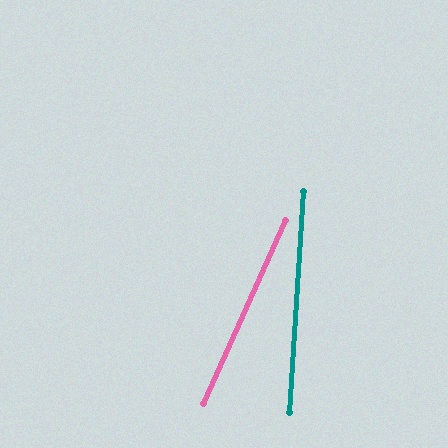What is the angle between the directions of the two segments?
Approximately 20 degrees.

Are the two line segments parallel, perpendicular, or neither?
Neither parallel nor perpendicular — they differ by about 20°.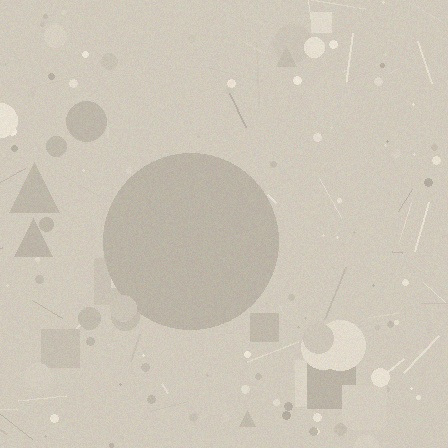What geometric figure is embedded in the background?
A circle is embedded in the background.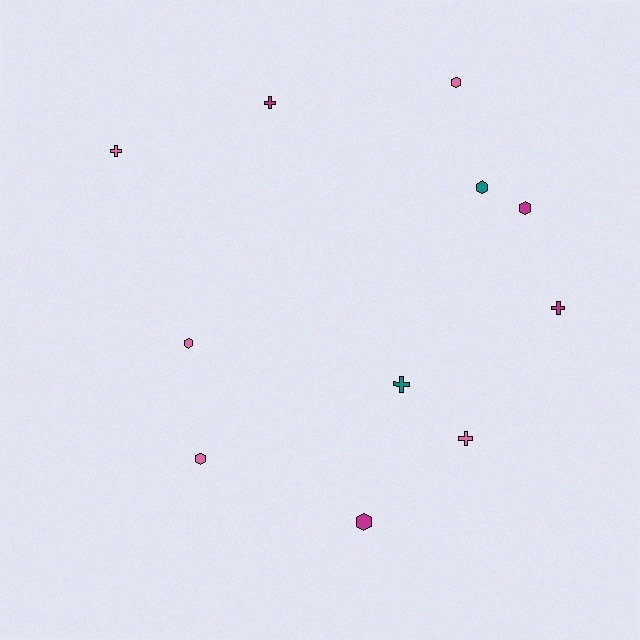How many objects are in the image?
There are 11 objects.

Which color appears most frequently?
Pink, with 5 objects.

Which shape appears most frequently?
Hexagon, with 6 objects.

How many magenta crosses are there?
There are 2 magenta crosses.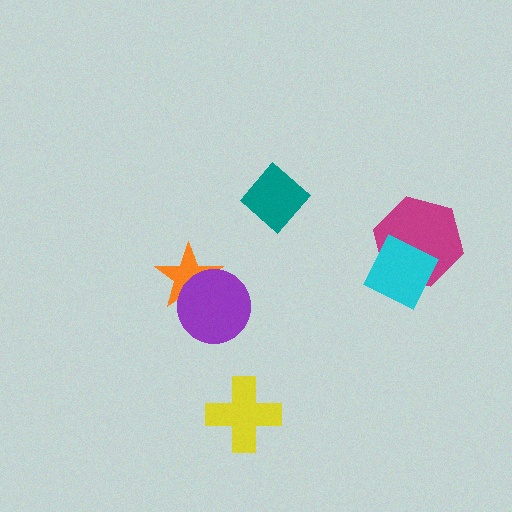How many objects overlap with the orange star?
1 object overlaps with the orange star.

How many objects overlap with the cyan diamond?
1 object overlaps with the cyan diamond.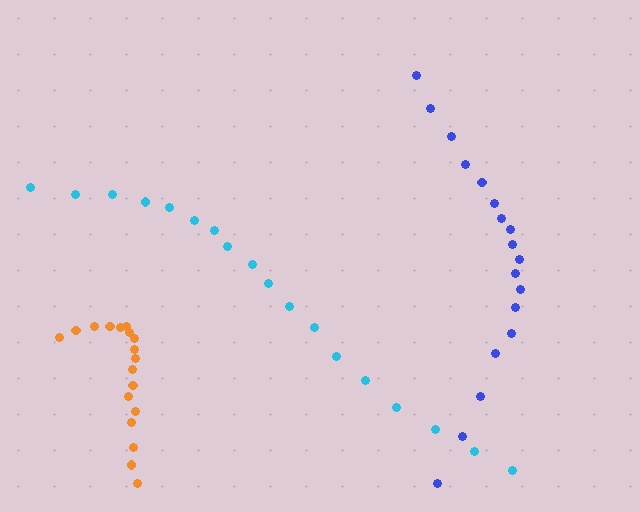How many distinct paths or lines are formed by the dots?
There are 3 distinct paths.